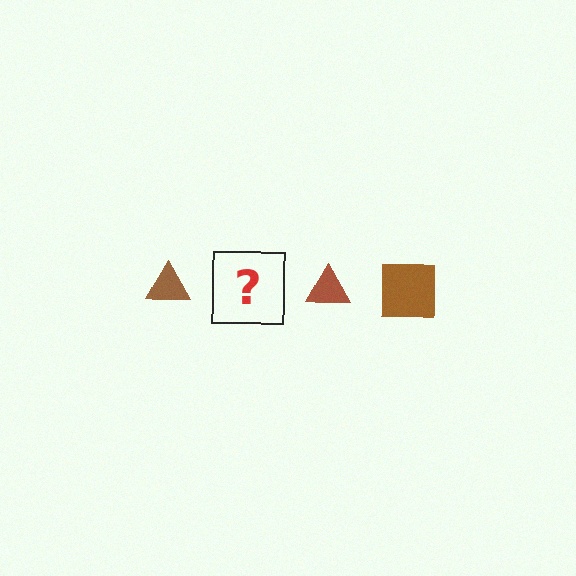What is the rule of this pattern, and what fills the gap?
The rule is that the pattern cycles through triangle, square shapes in brown. The gap should be filled with a brown square.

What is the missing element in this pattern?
The missing element is a brown square.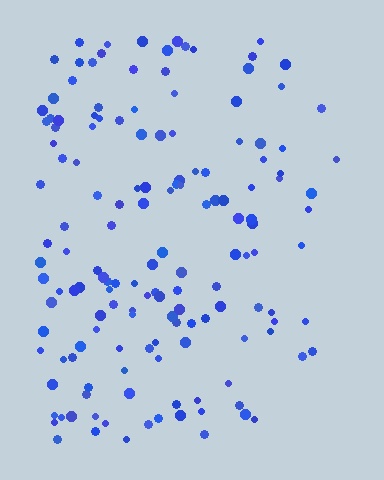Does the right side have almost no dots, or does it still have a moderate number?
Still a moderate number, just noticeably fewer than the left.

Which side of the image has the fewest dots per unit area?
The right.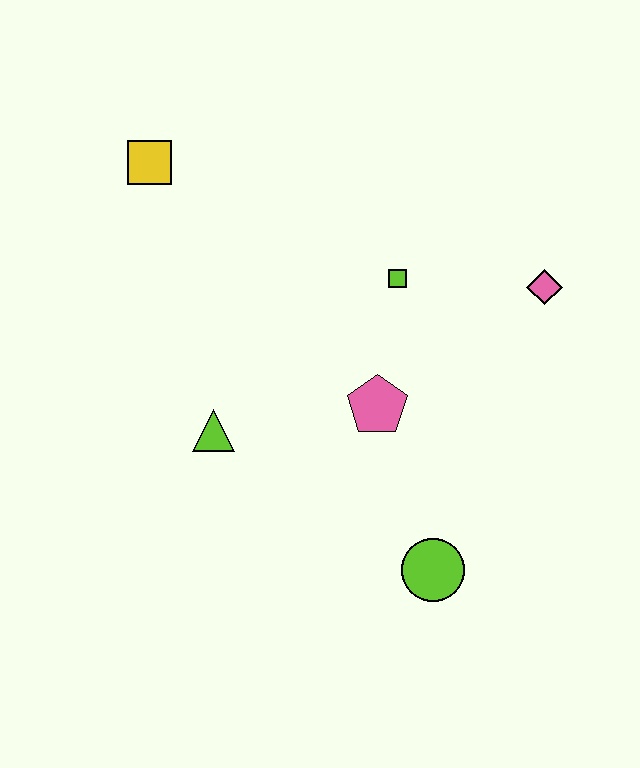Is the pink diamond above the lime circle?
Yes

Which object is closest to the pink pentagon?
The lime square is closest to the pink pentagon.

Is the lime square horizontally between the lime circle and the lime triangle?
Yes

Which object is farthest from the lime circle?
The yellow square is farthest from the lime circle.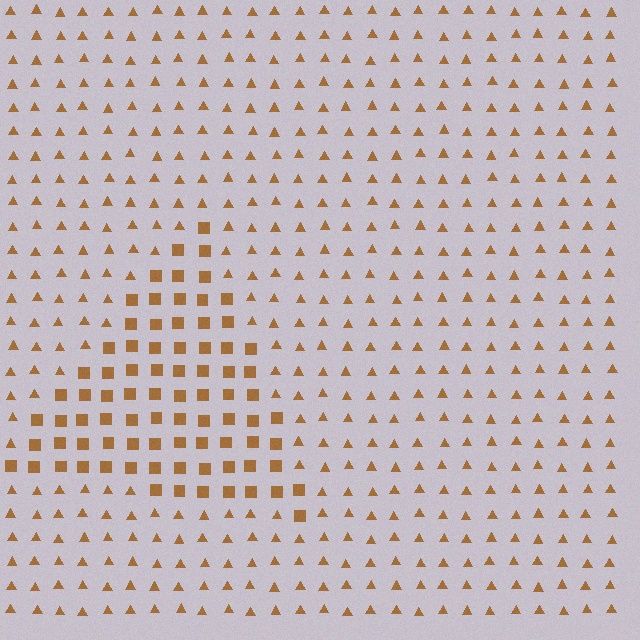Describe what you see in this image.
The image is filled with small brown elements arranged in a uniform grid. A triangle-shaped region contains squares, while the surrounding area contains triangles. The boundary is defined purely by the change in element shape.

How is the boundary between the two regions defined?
The boundary is defined by a change in element shape: squares inside vs. triangles outside. All elements share the same color and spacing.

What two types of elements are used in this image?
The image uses squares inside the triangle region and triangles outside it.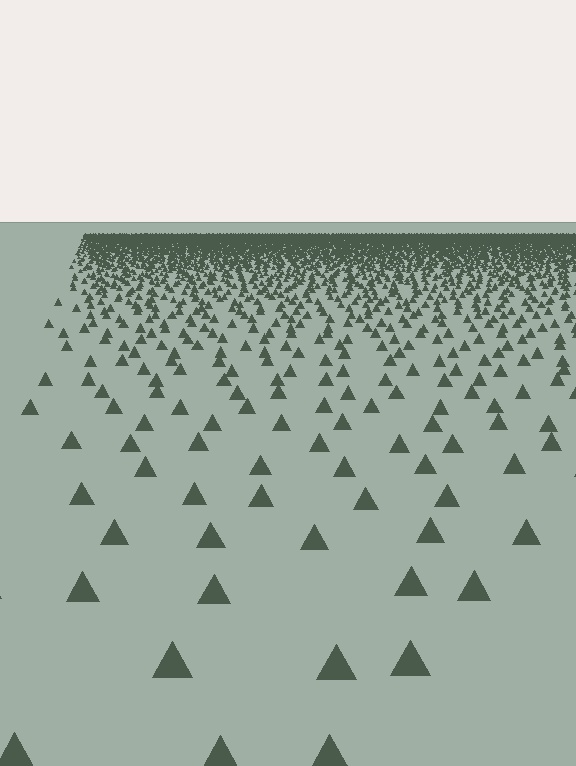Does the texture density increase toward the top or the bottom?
Density increases toward the top.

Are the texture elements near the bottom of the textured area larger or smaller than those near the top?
Larger. Near the bottom, elements are closer to the viewer and appear at a bigger on-screen size.